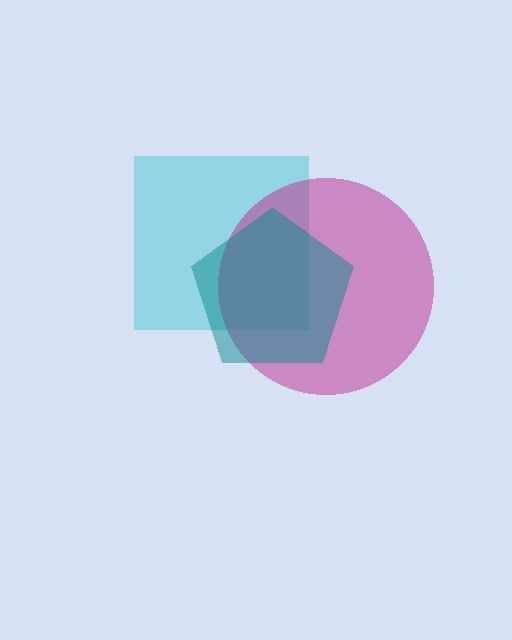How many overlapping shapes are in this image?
There are 3 overlapping shapes in the image.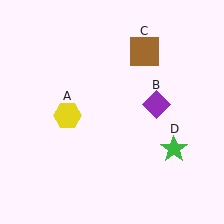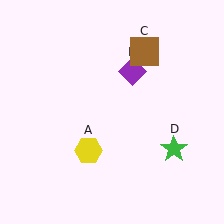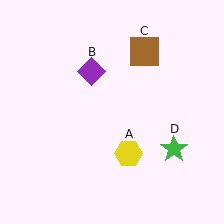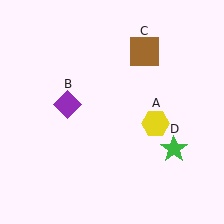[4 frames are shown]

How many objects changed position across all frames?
2 objects changed position: yellow hexagon (object A), purple diamond (object B).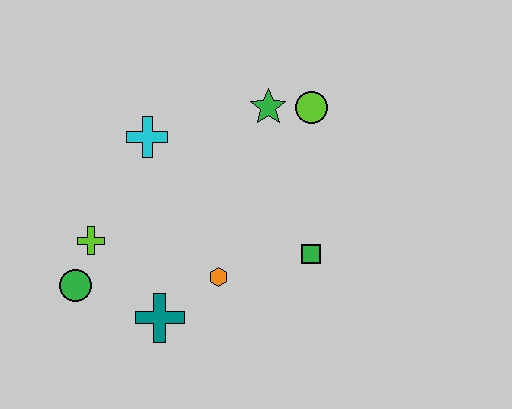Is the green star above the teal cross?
Yes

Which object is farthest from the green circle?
The lime circle is farthest from the green circle.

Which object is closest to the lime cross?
The green circle is closest to the lime cross.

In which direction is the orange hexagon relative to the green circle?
The orange hexagon is to the right of the green circle.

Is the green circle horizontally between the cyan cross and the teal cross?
No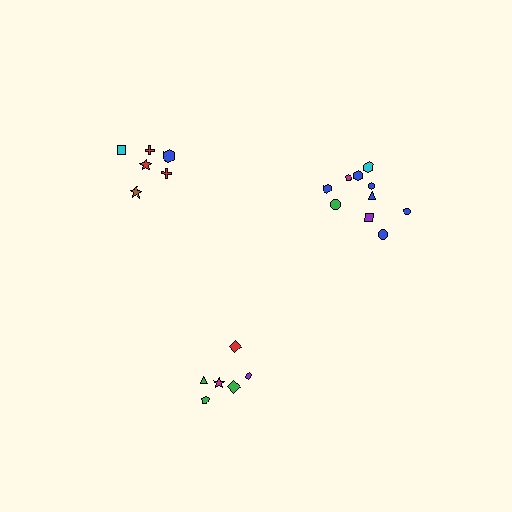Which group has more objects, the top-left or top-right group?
The top-right group.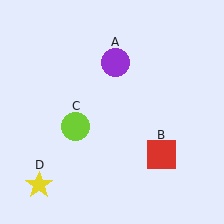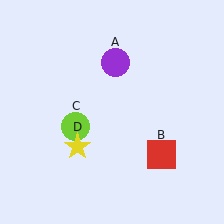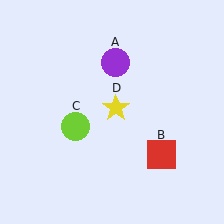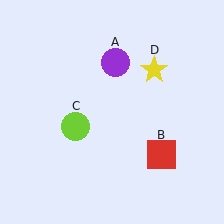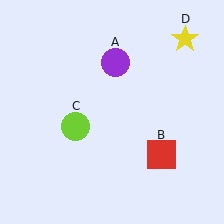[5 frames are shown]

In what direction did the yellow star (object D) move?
The yellow star (object D) moved up and to the right.